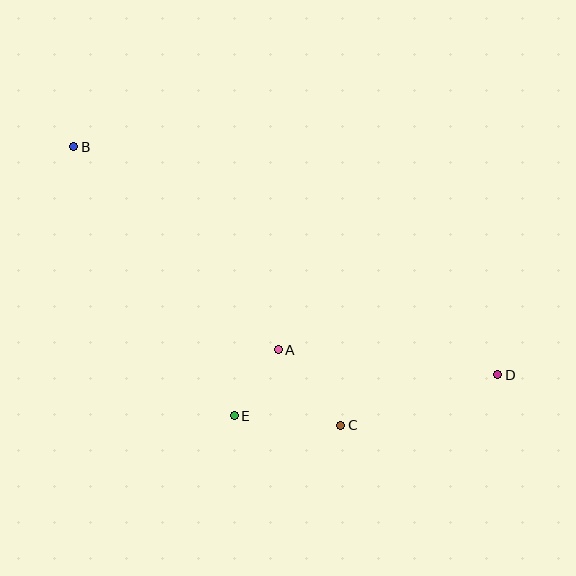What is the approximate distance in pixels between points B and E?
The distance between B and E is approximately 313 pixels.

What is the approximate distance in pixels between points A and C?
The distance between A and C is approximately 98 pixels.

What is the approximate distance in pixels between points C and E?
The distance between C and E is approximately 107 pixels.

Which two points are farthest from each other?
Points B and D are farthest from each other.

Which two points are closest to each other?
Points A and E are closest to each other.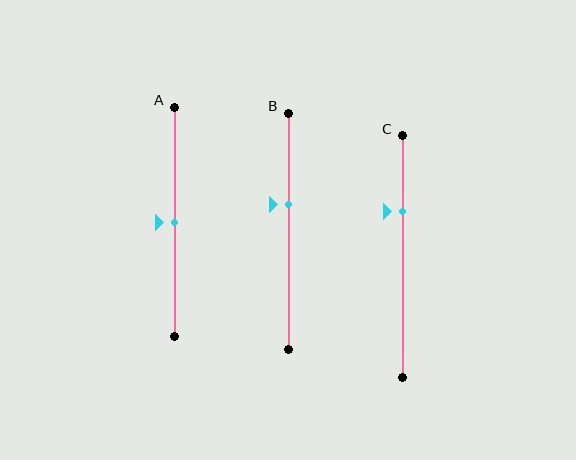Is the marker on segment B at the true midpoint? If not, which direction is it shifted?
No, the marker on segment B is shifted upward by about 11% of the segment length.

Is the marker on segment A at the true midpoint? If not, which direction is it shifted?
Yes, the marker on segment A is at the true midpoint.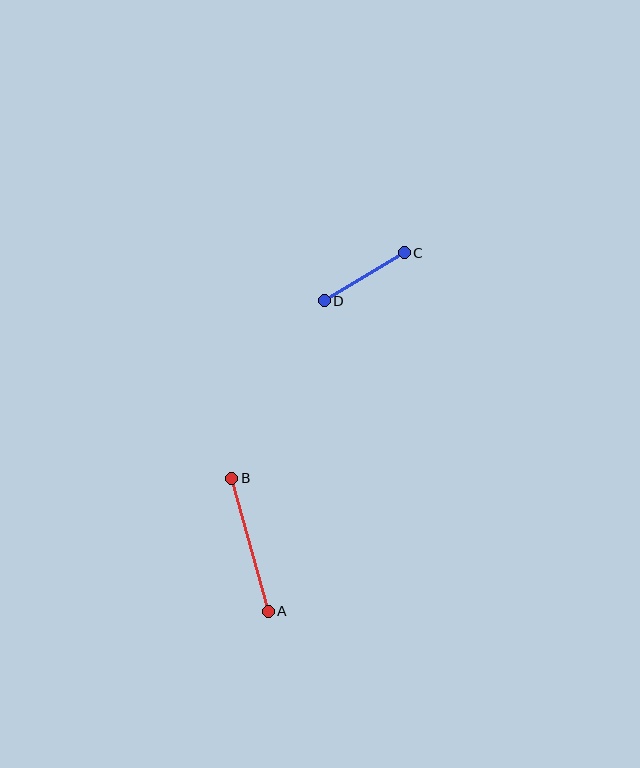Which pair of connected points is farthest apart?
Points A and B are farthest apart.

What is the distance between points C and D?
The distance is approximately 93 pixels.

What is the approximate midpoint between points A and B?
The midpoint is at approximately (250, 545) pixels.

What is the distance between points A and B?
The distance is approximately 138 pixels.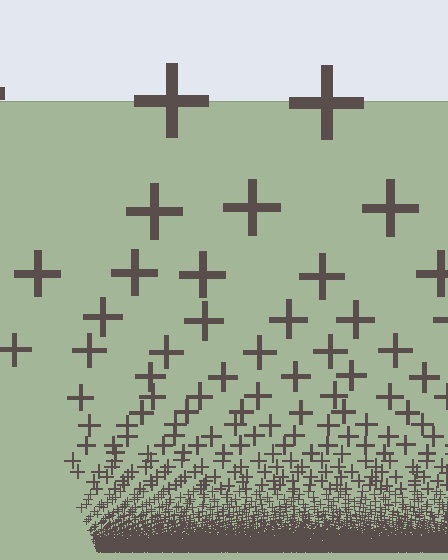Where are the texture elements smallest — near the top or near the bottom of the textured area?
Near the bottom.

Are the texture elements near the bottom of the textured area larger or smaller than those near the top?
Smaller. The gradient is inverted — elements near the bottom are smaller and denser.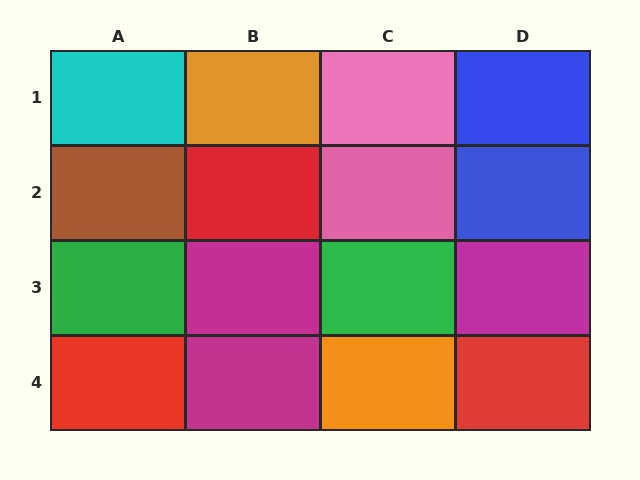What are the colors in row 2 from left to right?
Brown, red, pink, blue.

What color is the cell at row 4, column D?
Red.